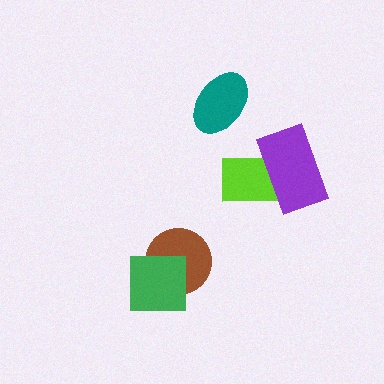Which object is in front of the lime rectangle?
The purple rectangle is in front of the lime rectangle.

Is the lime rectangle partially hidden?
Yes, it is partially covered by another shape.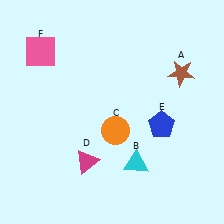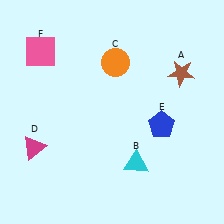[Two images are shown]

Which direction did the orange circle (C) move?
The orange circle (C) moved up.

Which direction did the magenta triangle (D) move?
The magenta triangle (D) moved left.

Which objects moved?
The objects that moved are: the orange circle (C), the magenta triangle (D).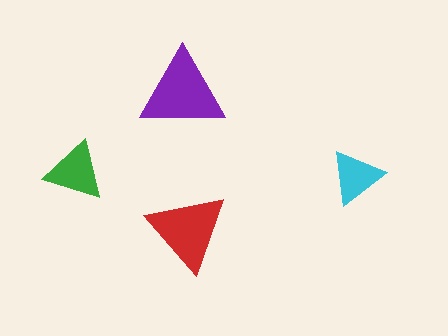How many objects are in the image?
There are 4 objects in the image.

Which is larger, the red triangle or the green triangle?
The red one.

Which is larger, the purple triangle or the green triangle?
The purple one.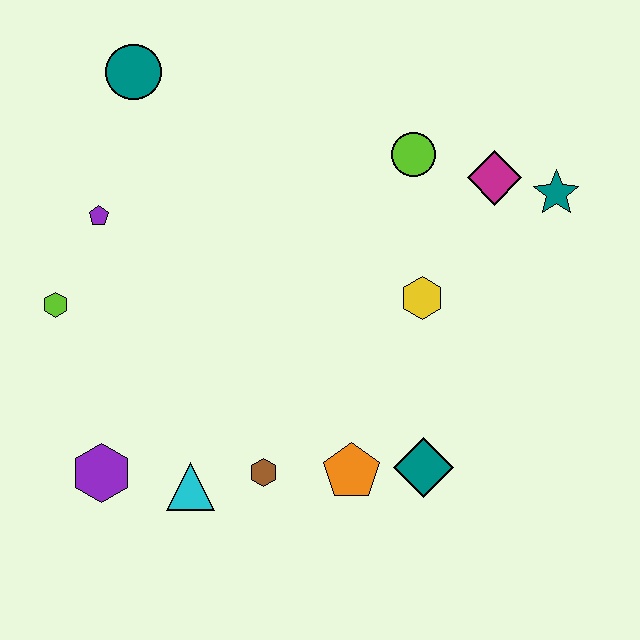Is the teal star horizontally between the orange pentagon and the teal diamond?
No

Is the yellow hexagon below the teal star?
Yes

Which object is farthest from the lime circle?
The purple hexagon is farthest from the lime circle.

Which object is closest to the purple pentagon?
The lime hexagon is closest to the purple pentagon.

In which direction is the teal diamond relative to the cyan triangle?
The teal diamond is to the right of the cyan triangle.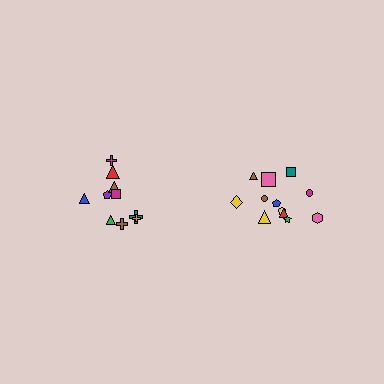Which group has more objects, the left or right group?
The right group.